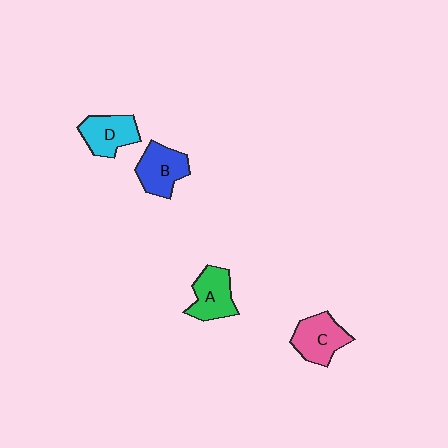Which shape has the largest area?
Shape C (pink).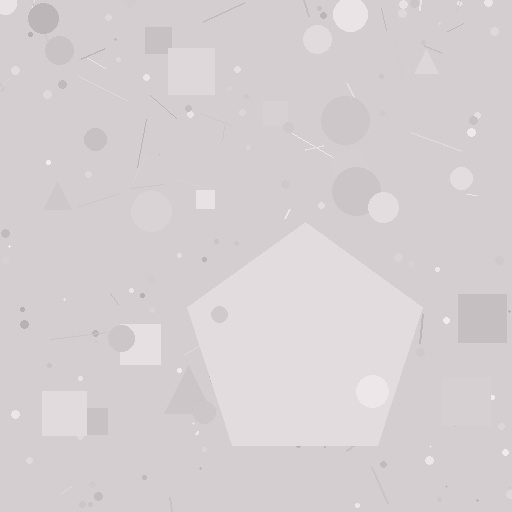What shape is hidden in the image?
A pentagon is hidden in the image.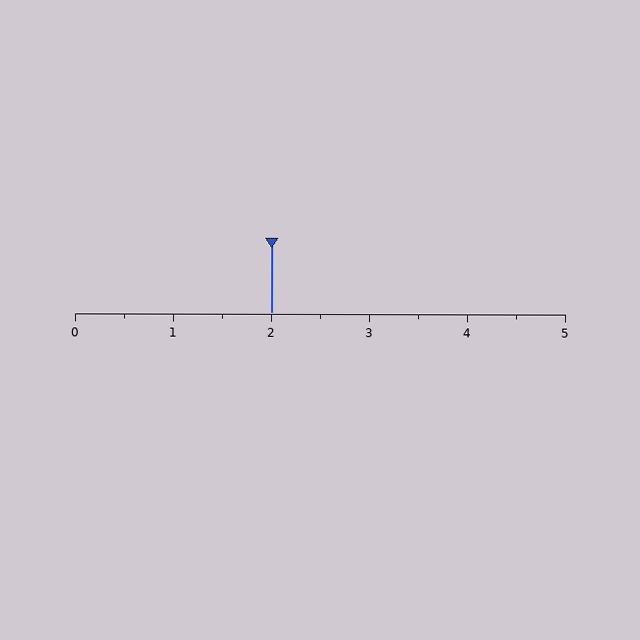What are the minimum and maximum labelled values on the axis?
The axis runs from 0 to 5.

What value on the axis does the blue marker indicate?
The marker indicates approximately 2.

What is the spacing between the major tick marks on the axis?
The major ticks are spaced 1 apart.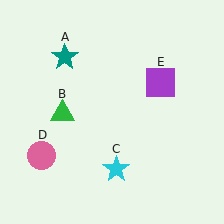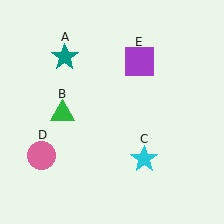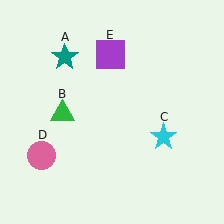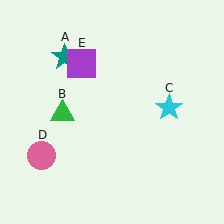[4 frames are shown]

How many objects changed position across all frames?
2 objects changed position: cyan star (object C), purple square (object E).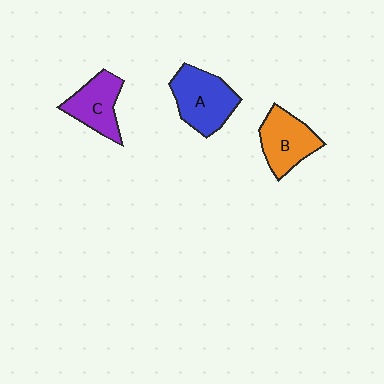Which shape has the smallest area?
Shape C (purple).